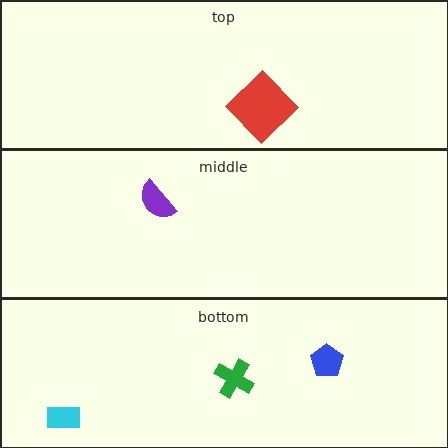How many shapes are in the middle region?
1.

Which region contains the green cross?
The bottom region.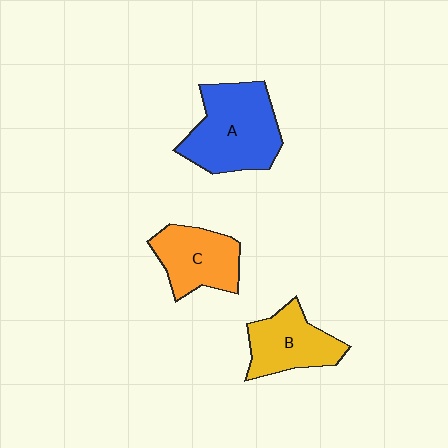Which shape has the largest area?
Shape A (blue).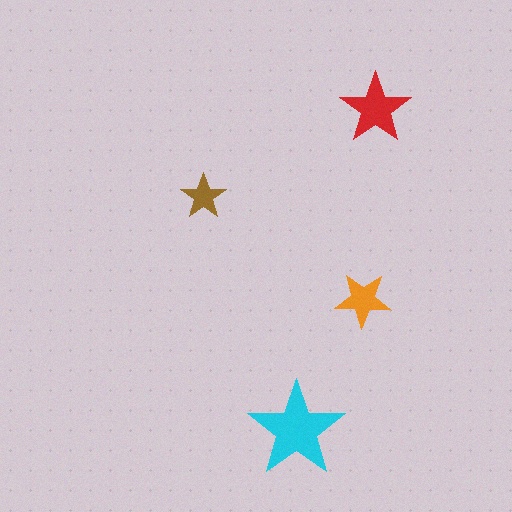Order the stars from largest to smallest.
the cyan one, the red one, the orange one, the brown one.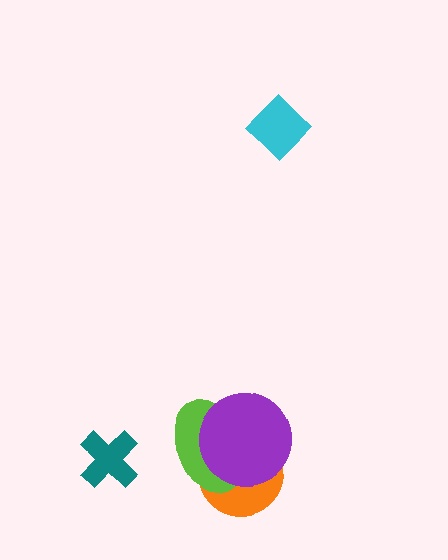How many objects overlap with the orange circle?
2 objects overlap with the orange circle.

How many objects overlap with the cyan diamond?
0 objects overlap with the cyan diamond.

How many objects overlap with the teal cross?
0 objects overlap with the teal cross.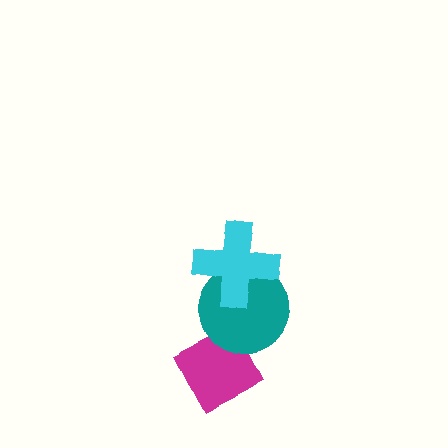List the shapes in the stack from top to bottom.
From top to bottom: the cyan cross, the teal circle, the magenta diamond.